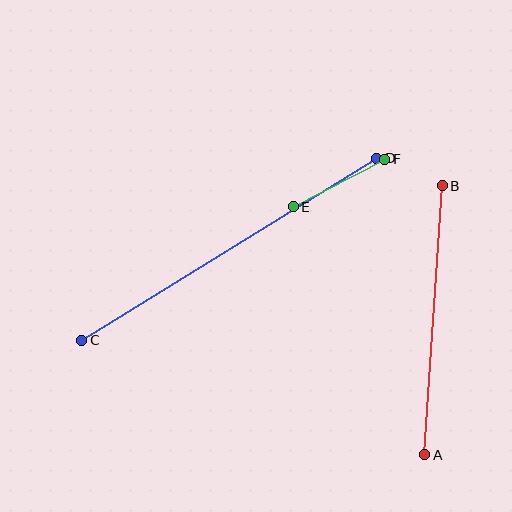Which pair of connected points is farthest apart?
Points C and D are farthest apart.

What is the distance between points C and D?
The distance is approximately 346 pixels.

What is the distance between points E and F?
The distance is approximately 103 pixels.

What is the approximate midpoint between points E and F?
The midpoint is at approximately (339, 183) pixels.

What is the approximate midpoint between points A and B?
The midpoint is at approximately (434, 320) pixels.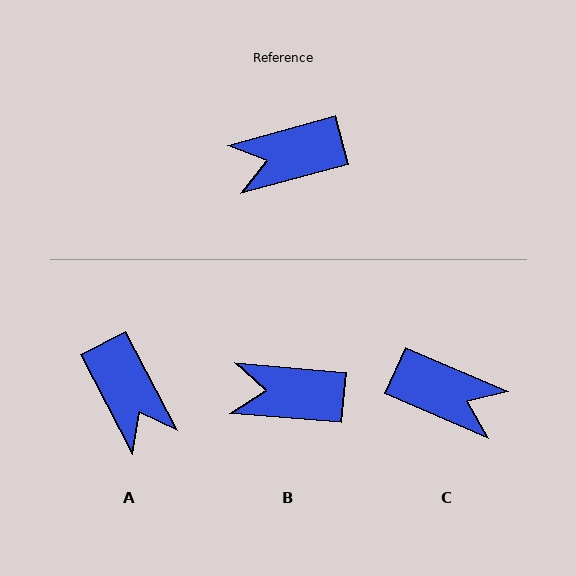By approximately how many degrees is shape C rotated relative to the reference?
Approximately 141 degrees counter-clockwise.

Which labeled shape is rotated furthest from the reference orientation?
C, about 141 degrees away.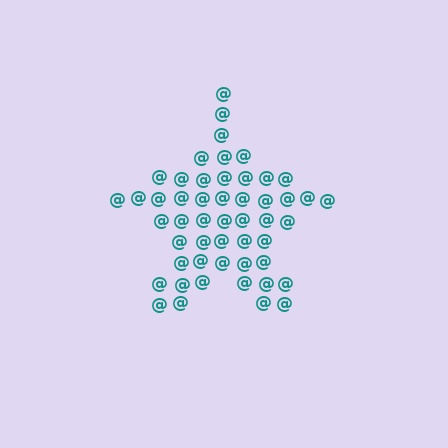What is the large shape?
The large shape is a star.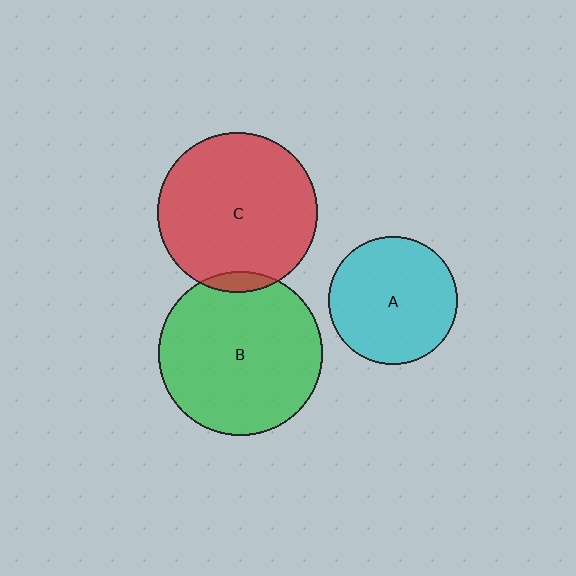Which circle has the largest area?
Circle B (green).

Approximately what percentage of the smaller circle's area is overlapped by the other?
Approximately 5%.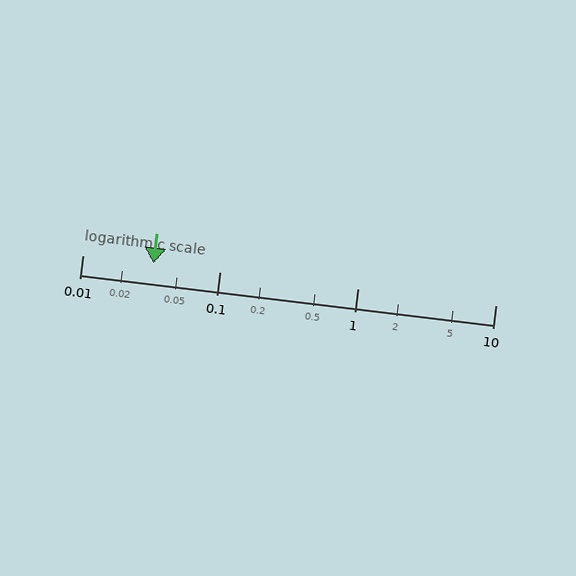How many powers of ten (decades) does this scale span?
The scale spans 3 decades, from 0.01 to 10.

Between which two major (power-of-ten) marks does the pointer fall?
The pointer is between 0.01 and 0.1.